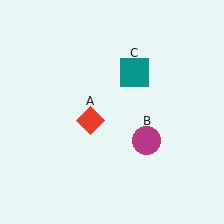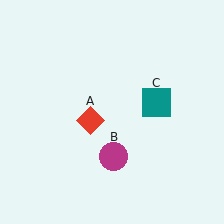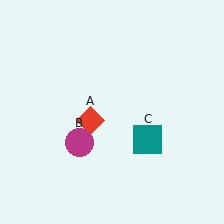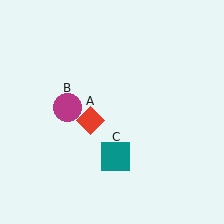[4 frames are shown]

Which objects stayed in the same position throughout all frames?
Red diamond (object A) remained stationary.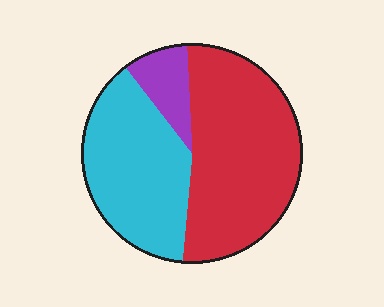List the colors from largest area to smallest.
From largest to smallest: red, cyan, purple.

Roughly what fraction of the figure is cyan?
Cyan takes up about three eighths (3/8) of the figure.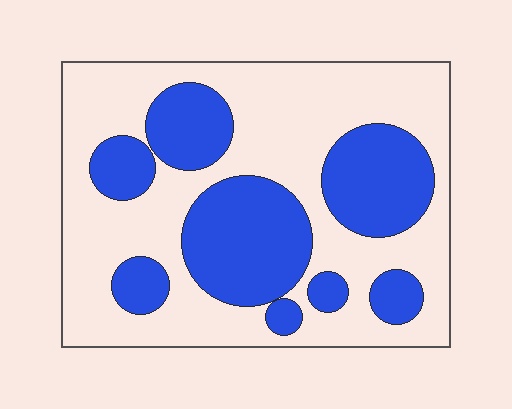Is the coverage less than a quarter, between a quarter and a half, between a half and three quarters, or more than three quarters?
Between a quarter and a half.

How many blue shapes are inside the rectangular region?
8.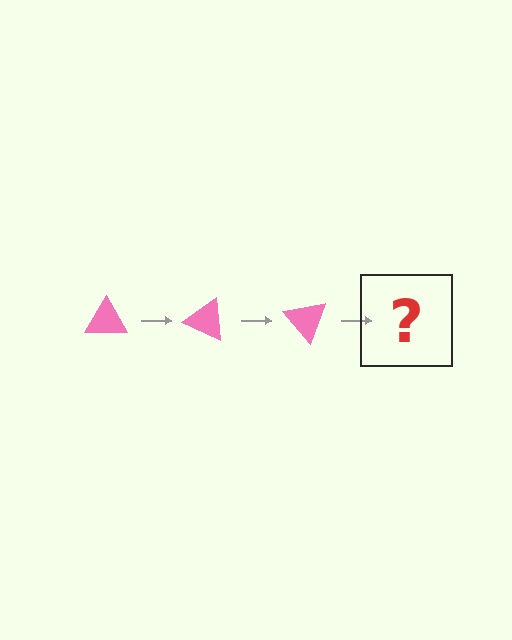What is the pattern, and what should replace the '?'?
The pattern is that the triangle rotates 25 degrees each step. The '?' should be a pink triangle rotated 75 degrees.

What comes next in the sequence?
The next element should be a pink triangle rotated 75 degrees.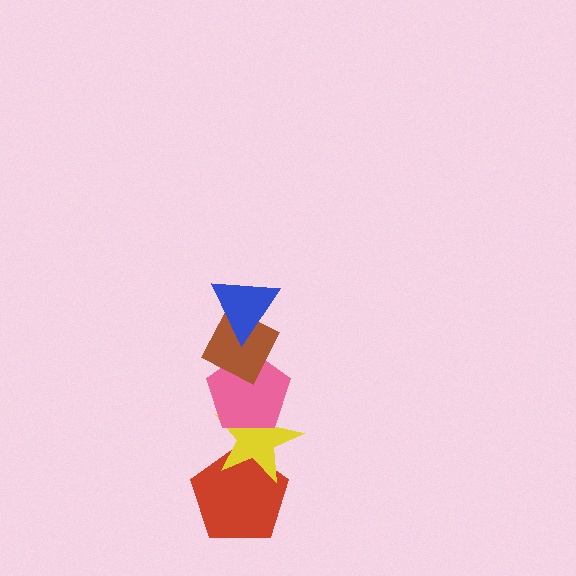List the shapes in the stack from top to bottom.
From top to bottom: the blue triangle, the brown diamond, the pink pentagon, the yellow star, the red pentagon.